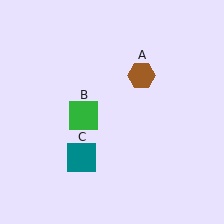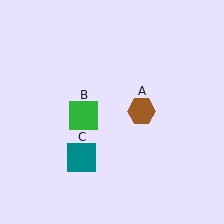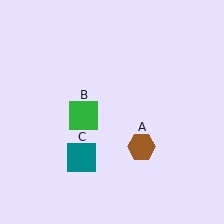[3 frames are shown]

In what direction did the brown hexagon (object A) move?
The brown hexagon (object A) moved down.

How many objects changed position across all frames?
1 object changed position: brown hexagon (object A).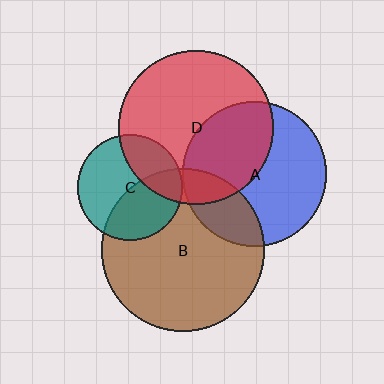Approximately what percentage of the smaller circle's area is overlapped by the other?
Approximately 40%.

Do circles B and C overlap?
Yes.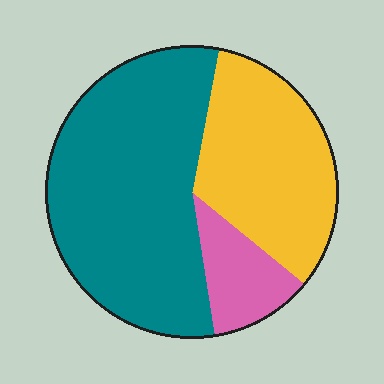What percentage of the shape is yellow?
Yellow covers about 35% of the shape.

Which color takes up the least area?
Pink, at roughly 10%.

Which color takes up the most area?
Teal, at roughly 55%.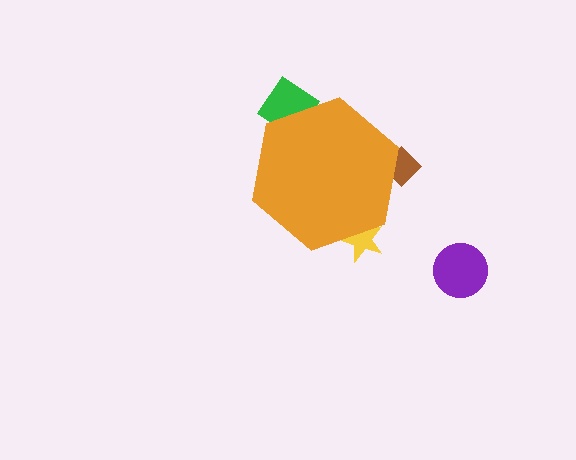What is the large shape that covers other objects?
An orange hexagon.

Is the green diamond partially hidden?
Yes, the green diamond is partially hidden behind the orange hexagon.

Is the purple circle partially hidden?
No, the purple circle is fully visible.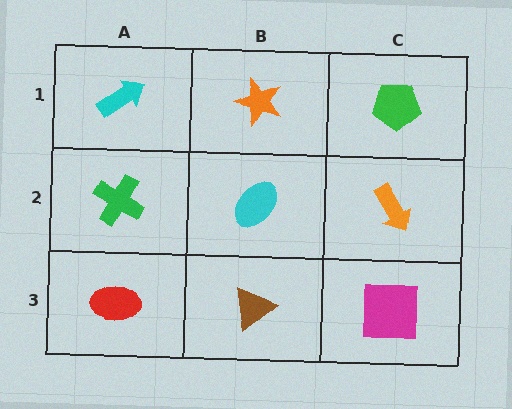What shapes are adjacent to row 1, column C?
An orange arrow (row 2, column C), an orange star (row 1, column B).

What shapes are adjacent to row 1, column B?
A cyan ellipse (row 2, column B), a cyan arrow (row 1, column A), a green pentagon (row 1, column C).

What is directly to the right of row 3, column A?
A brown triangle.